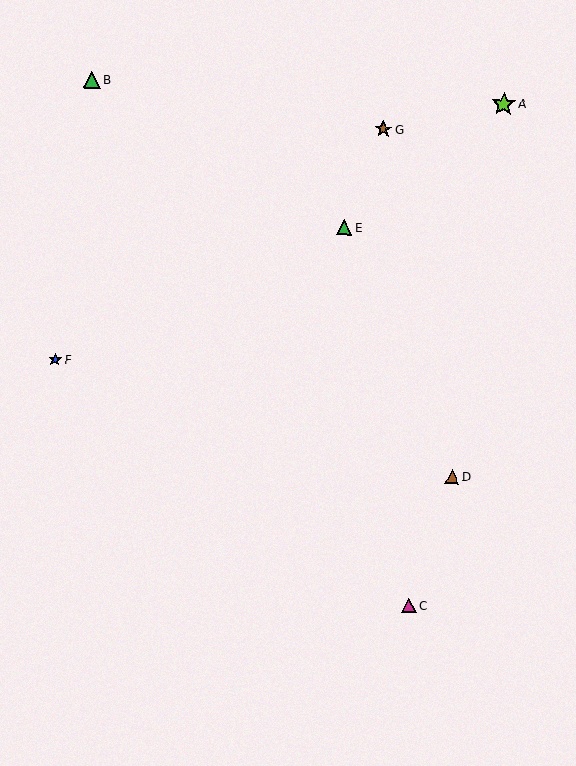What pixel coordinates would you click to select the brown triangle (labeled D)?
Click at (452, 477) to select the brown triangle D.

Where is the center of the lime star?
The center of the lime star is at (503, 104).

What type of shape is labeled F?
Shape F is a blue star.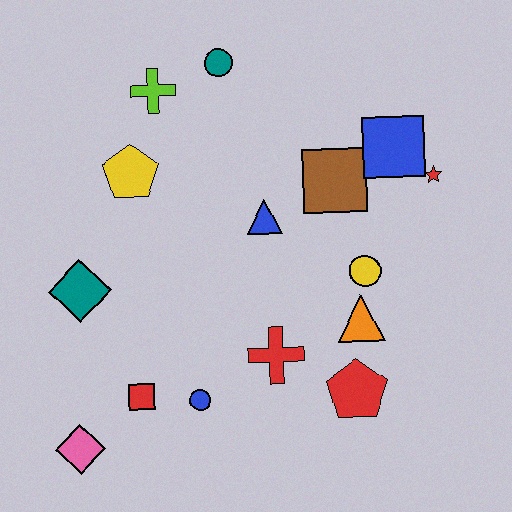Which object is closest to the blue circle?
The red square is closest to the blue circle.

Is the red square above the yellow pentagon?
No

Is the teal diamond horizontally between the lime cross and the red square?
No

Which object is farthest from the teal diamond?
The red star is farthest from the teal diamond.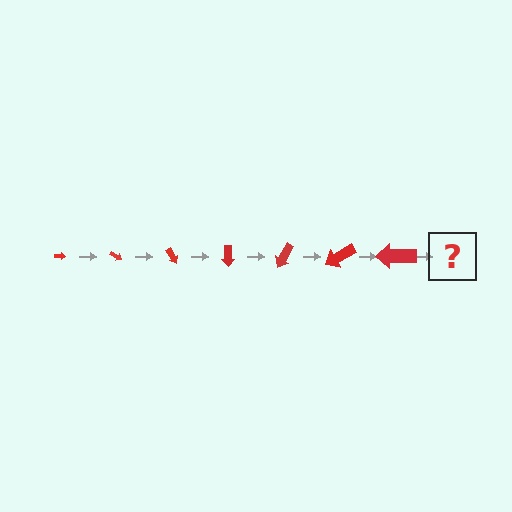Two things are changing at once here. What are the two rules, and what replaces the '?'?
The two rules are that the arrow grows larger each step and it rotates 30 degrees each step. The '?' should be an arrow, larger than the previous one and rotated 210 degrees from the start.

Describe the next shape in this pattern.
It should be an arrow, larger than the previous one and rotated 210 degrees from the start.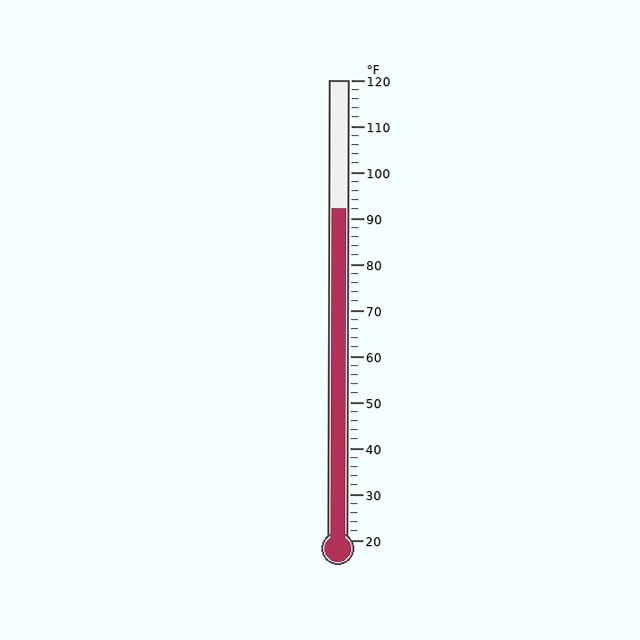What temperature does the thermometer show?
The thermometer shows approximately 92°F.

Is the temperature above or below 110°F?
The temperature is below 110°F.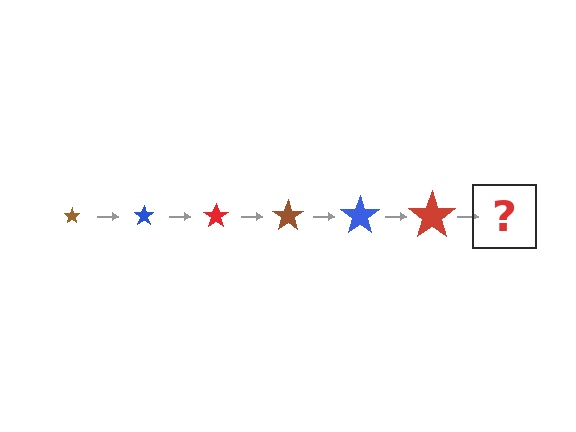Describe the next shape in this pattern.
It should be a brown star, larger than the previous one.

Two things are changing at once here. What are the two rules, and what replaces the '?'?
The two rules are that the star grows larger each step and the color cycles through brown, blue, and red. The '?' should be a brown star, larger than the previous one.